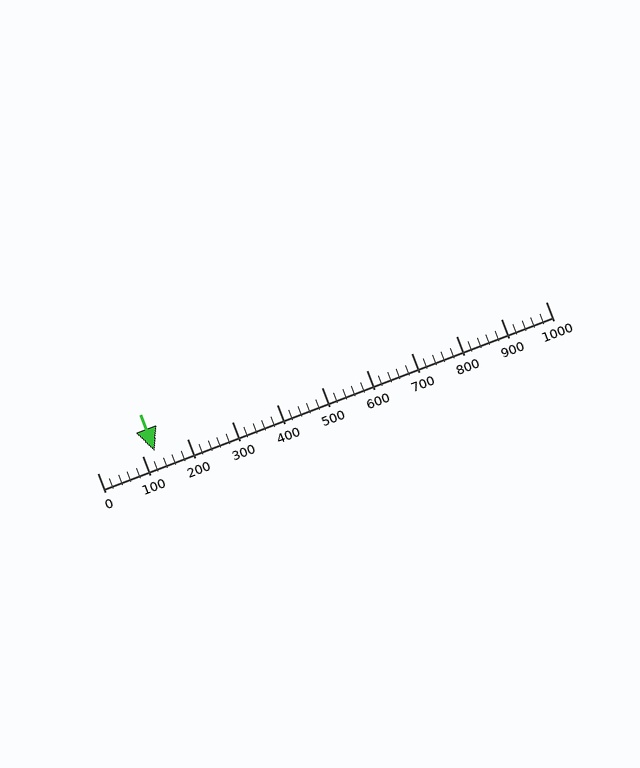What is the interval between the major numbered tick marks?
The major tick marks are spaced 100 units apart.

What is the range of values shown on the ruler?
The ruler shows values from 0 to 1000.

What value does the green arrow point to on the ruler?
The green arrow points to approximately 129.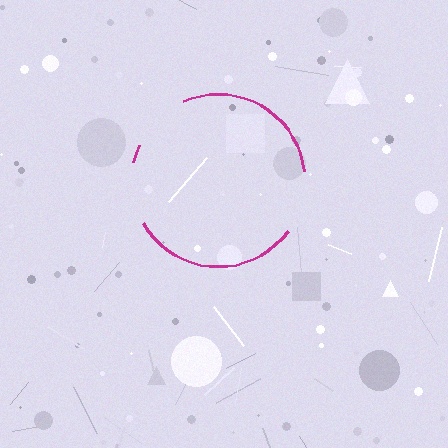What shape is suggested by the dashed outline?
The dashed outline suggests a circle.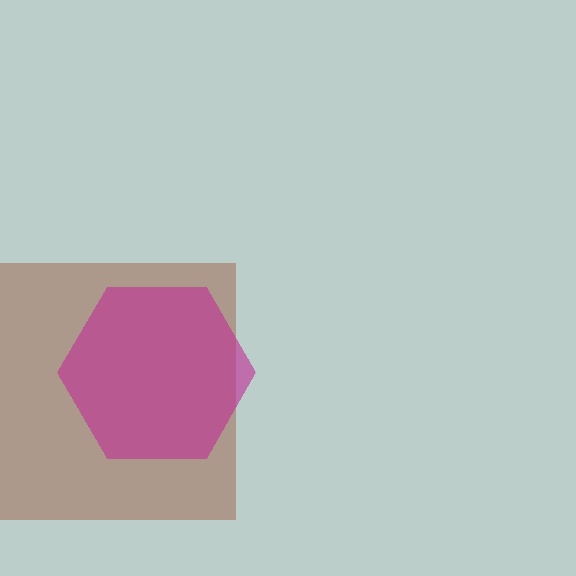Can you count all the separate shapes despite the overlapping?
Yes, there are 2 separate shapes.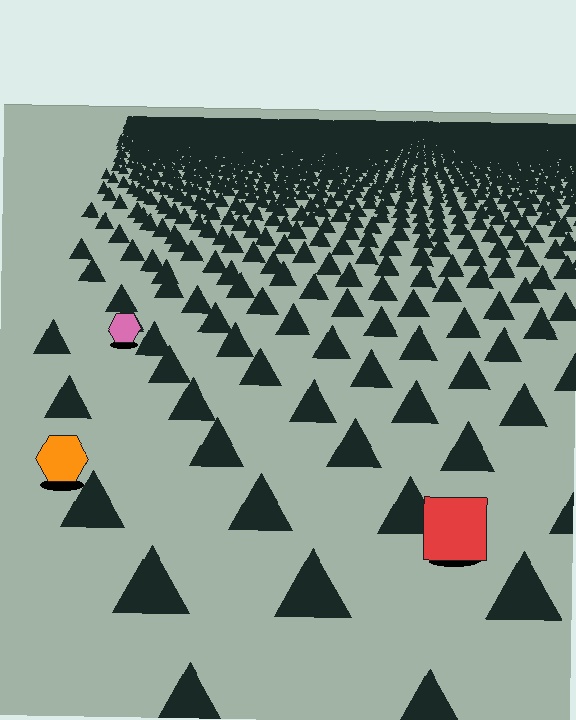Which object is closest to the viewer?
The red square is closest. The texture marks near it are larger and more spread out.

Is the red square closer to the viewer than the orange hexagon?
Yes. The red square is closer — you can tell from the texture gradient: the ground texture is coarser near it.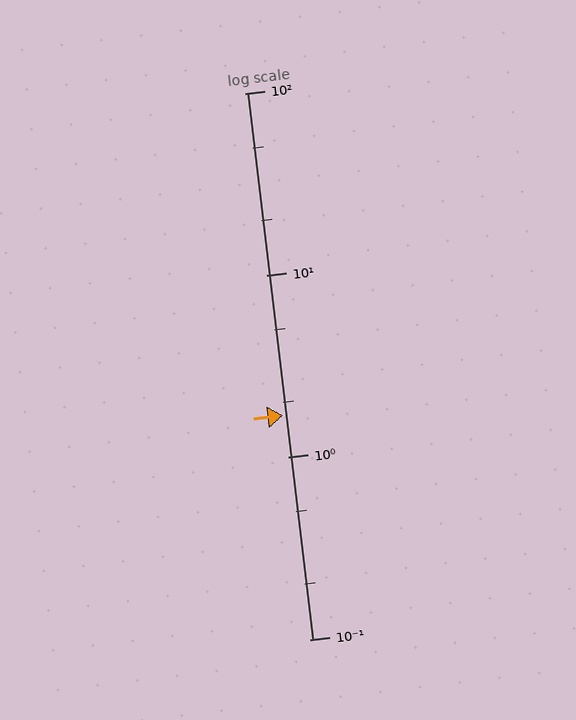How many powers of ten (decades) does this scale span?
The scale spans 3 decades, from 0.1 to 100.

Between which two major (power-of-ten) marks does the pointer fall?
The pointer is between 1 and 10.